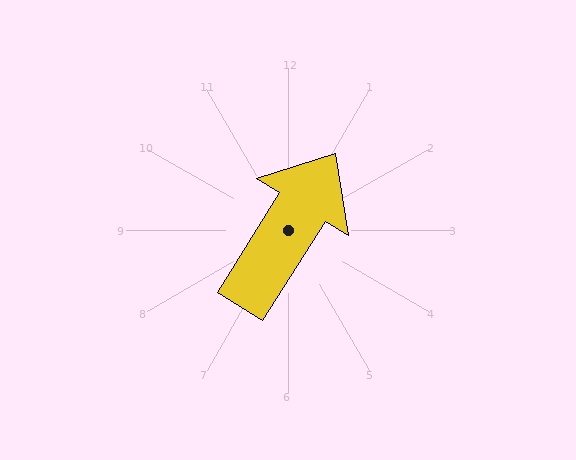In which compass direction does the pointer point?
Northeast.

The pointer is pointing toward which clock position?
Roughly 1 o'clock.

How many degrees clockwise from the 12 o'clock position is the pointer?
Approximately 32 degrees.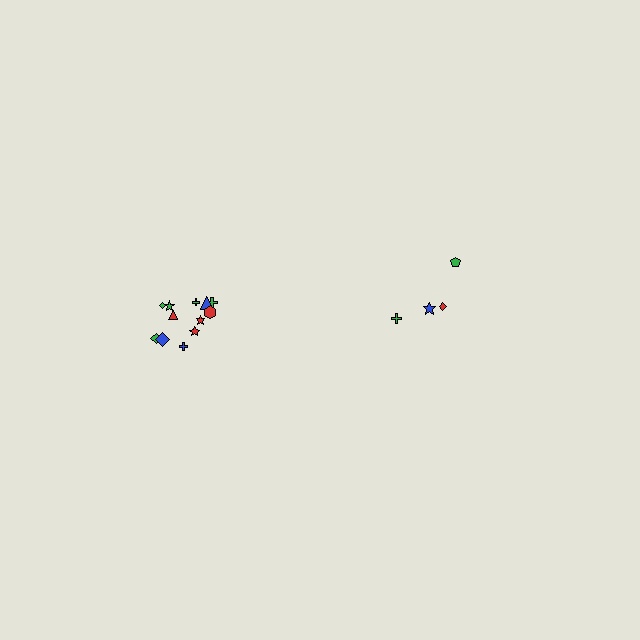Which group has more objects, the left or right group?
The left group.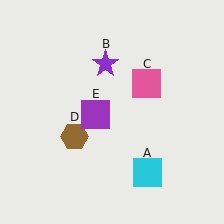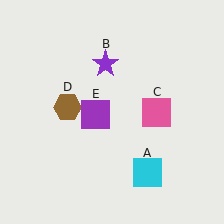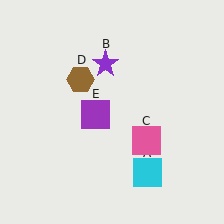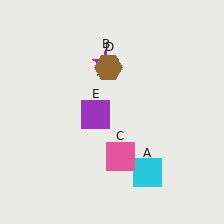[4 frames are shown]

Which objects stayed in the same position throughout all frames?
Cyan square (object A) and purple star (object B) and purple square (object E) remained stationary.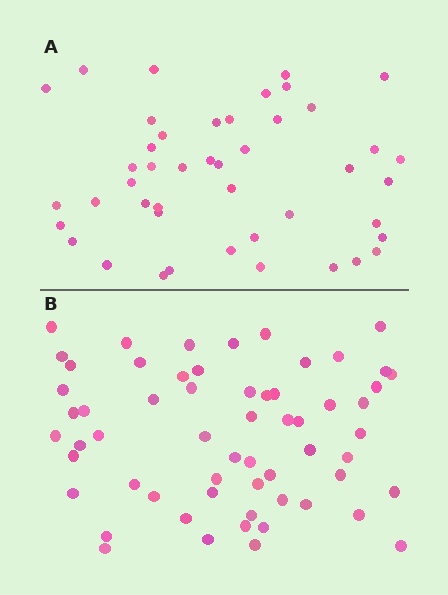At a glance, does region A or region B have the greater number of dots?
Region B (the bottom region) has more dots.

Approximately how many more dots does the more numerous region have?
Region B has approximately 15 more dots than region A.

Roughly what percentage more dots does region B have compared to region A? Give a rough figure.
About 35% more.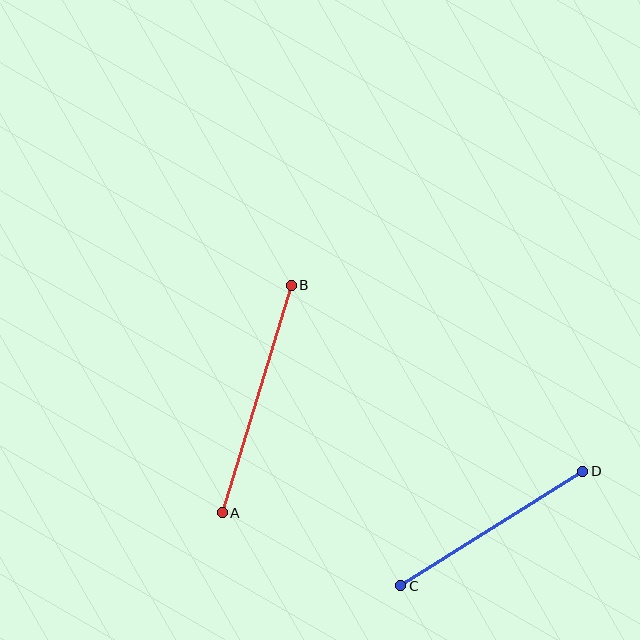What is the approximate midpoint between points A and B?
The midpoint is at approximately (257, 399) pixels.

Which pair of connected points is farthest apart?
Points A and B are farthest apart.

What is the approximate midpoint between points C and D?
The midpoint is at approximately (492, 528) pixels.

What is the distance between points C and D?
The distance is approximately 215 pixels.